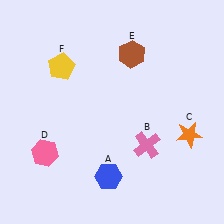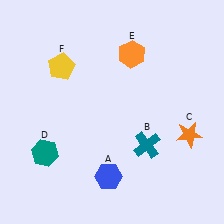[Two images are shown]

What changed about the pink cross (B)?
In Image 1, B is pink. In Image 2, it changed to teal.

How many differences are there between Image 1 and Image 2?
There are 3 differences between the two images.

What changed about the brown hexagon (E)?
In Image 1, E is brown. In Image 2, it changed to orange.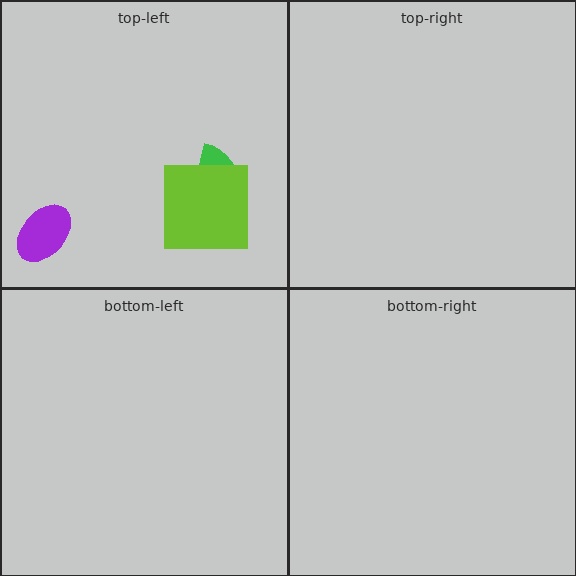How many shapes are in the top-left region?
3.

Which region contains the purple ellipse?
The top-left region.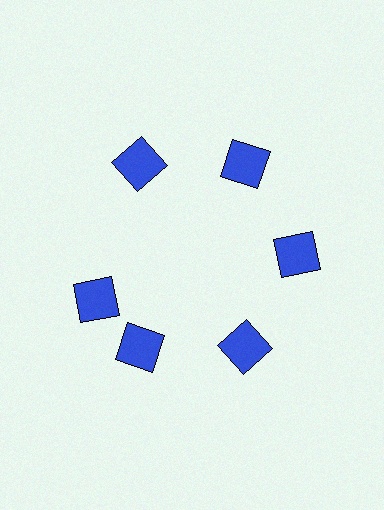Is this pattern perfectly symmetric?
No. The 6 blue squares are arranged in a ring, but one element near the 9 o'clock position is rotated out of alignment along the ring, breaking the 6-fold rotational symmetry.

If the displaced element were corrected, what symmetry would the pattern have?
It would have 6-fold rotational symmetry — the pattern would map onto itself every 60 degrees.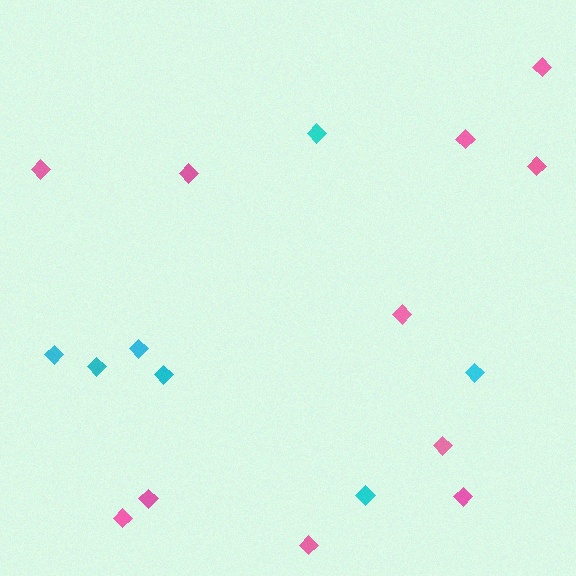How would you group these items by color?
There are 2 groups: one group of cyan diamonds (7) and one group of pink diamonds (11).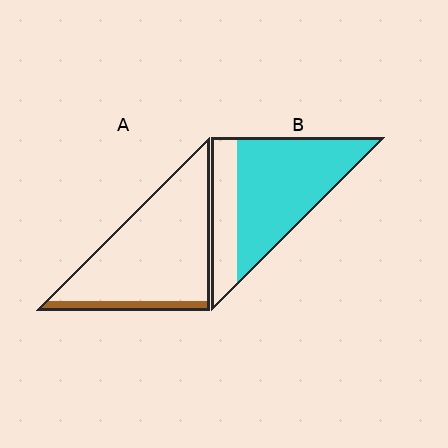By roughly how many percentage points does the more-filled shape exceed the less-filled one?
By roughly 60 percentage points (B over A).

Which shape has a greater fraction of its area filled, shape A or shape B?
Shape B.